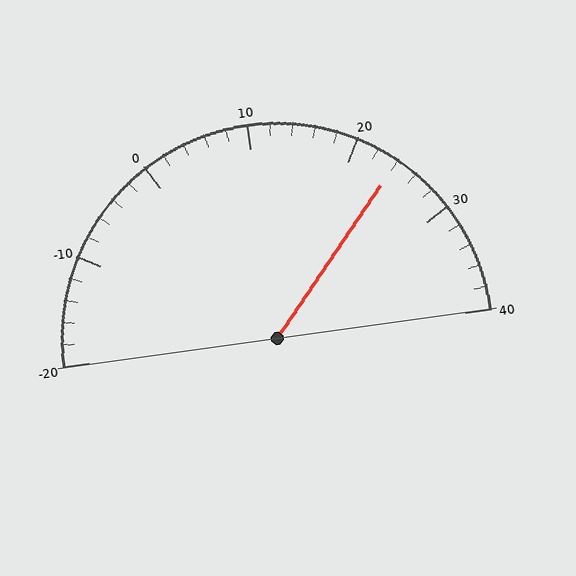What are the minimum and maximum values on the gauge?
The gauge ranges from -20 to 40.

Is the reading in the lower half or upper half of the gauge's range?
The reading is in the upper half of the range (-20 to 40).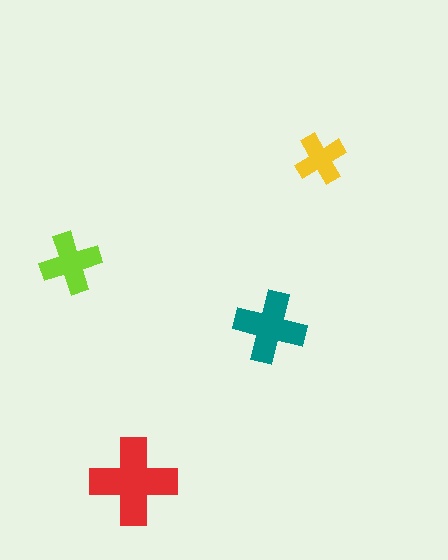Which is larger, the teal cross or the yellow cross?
The teal one.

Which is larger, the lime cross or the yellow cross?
The lime one.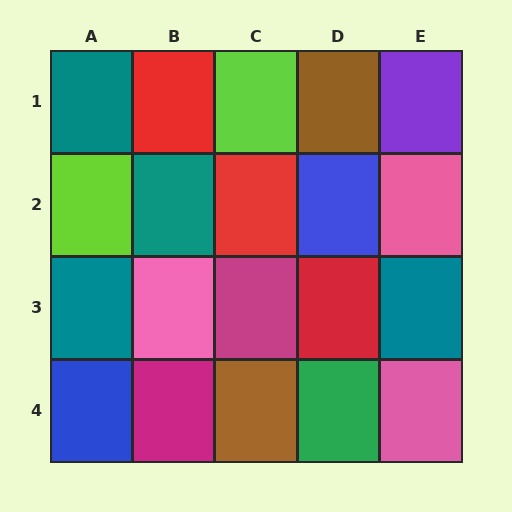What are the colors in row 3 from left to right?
Teal, pink, magenta, red, teal.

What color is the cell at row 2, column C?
Red.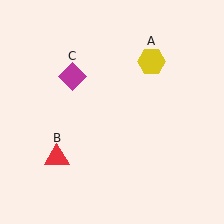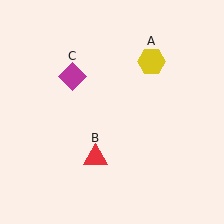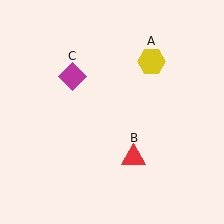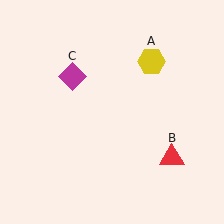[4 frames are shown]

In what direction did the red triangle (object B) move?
The red triangle (object B) moved right.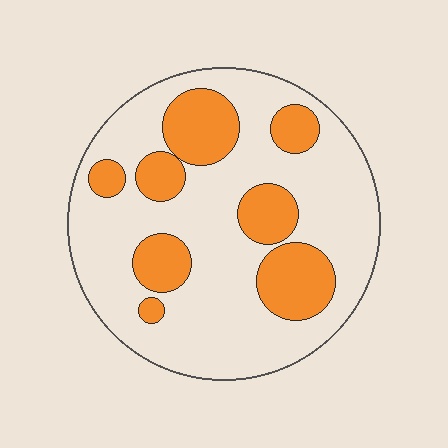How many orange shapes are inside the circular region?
8.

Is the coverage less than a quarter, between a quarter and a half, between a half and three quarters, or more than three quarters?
Between a quarter and a half.